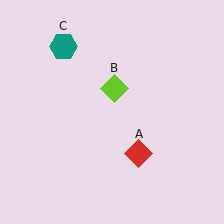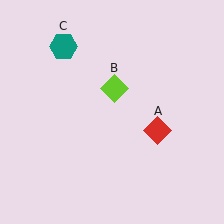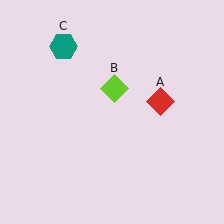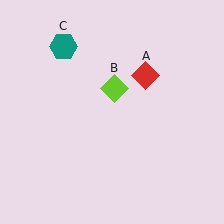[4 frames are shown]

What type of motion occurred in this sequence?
The red diamond (object A) rotated counterclockwise around the center of the scene.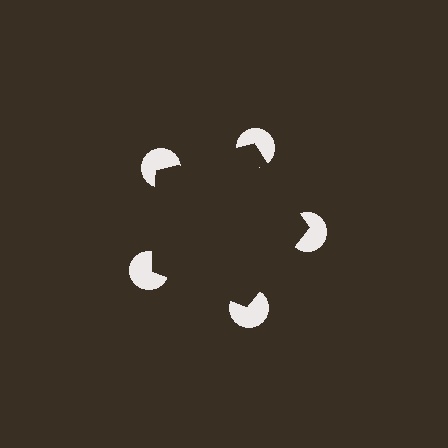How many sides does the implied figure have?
5 sides.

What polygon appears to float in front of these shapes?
An illusory pentagon — its edges are inferred from the aligned wedge cuts in the pac-man discs, not physically drawn.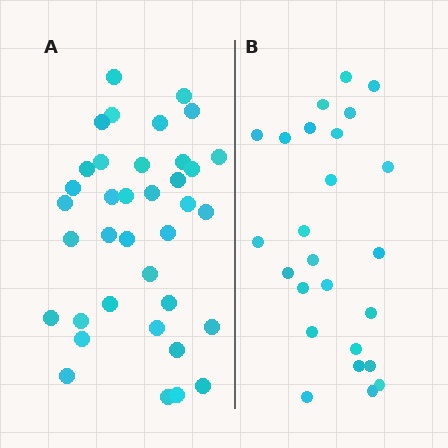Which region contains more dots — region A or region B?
Region A (the left region) has more dots.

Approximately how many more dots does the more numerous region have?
Region A has roughly 12 or so more dots than region B.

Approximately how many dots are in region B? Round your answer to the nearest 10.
About 20 dots. (The exact count is 25, which rounds to 20.)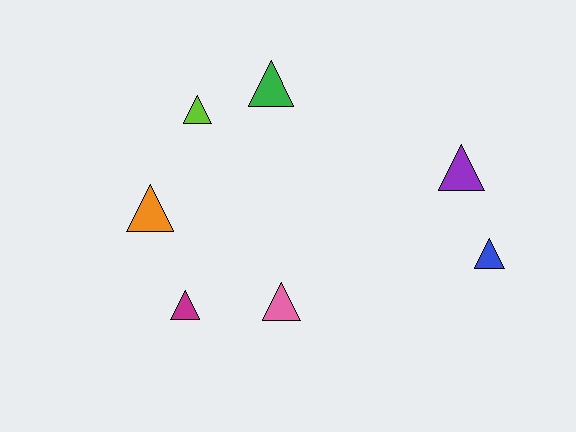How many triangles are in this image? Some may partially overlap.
There are 7 triangles.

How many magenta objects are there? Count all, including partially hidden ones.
There is 1 magenta object.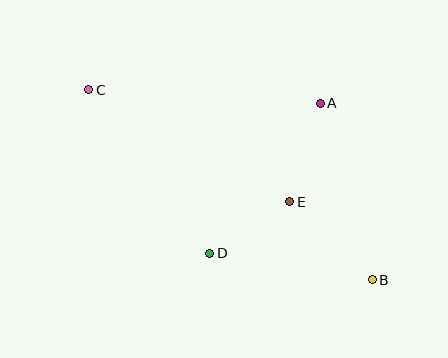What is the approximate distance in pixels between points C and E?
The distance between C and E is approximately 230 pixels.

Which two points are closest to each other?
Points D and E are closest to each other.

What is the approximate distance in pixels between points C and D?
The distance between C and D is approximately 204 pixels.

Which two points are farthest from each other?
Points B and C are farthest from each other.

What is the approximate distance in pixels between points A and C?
The distance between A and C is approximately 232 pixels.